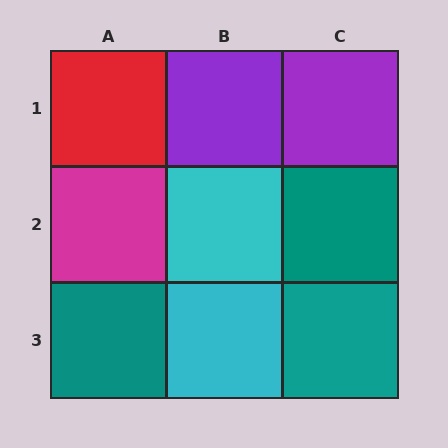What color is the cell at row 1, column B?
Purple.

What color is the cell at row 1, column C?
Purple.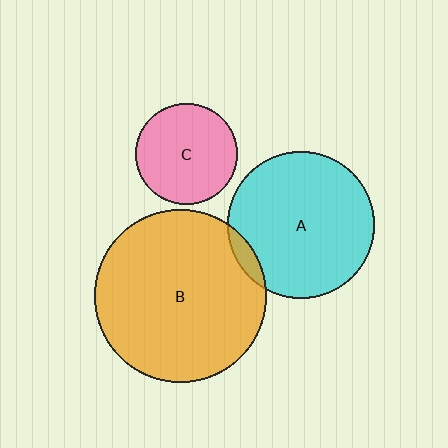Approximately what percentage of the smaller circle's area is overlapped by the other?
Approximately 5%.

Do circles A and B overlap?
Yes.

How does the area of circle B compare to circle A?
Approximately 1.4 times.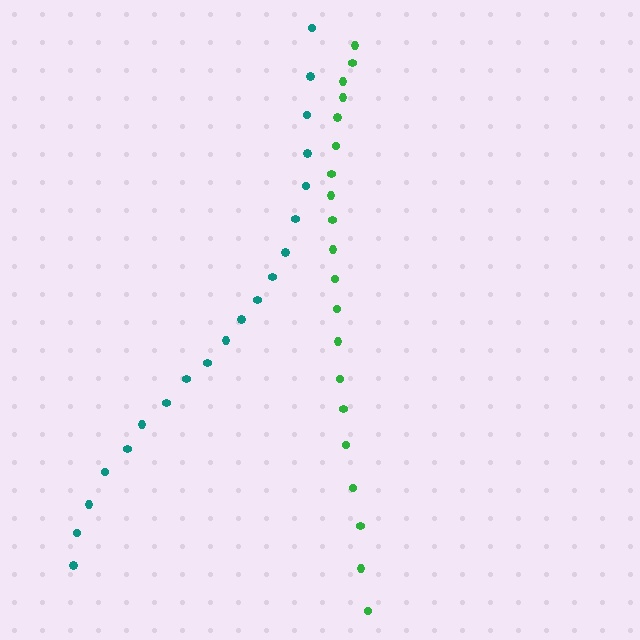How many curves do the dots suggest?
There are 2 distinct paths.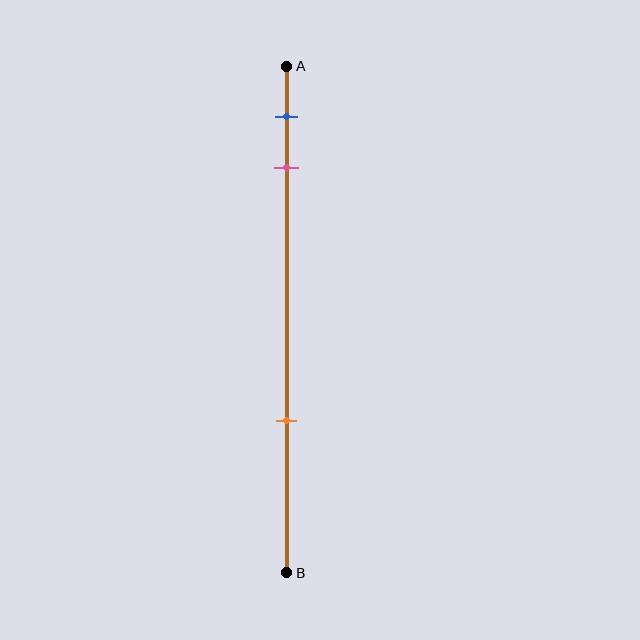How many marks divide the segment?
There are 3 marks dividing the segment.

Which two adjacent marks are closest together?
The blue and pink marks are the closest adjacent pair.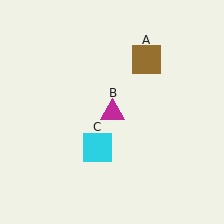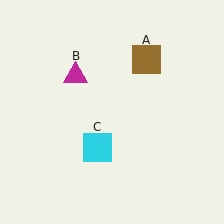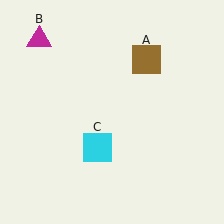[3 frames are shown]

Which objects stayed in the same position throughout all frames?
Brown square (object A) and cyan square (object C) remained stationary.